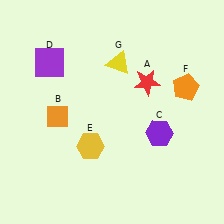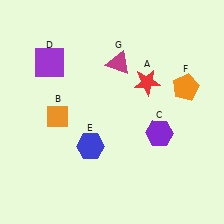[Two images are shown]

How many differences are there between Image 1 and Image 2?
There are 2 differences between the two images.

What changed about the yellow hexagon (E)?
In Image 1, E is yellow. In Image 2, it changed to blue.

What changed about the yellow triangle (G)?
In Image 1, G is yellow. In Image 2, it changed to magenta.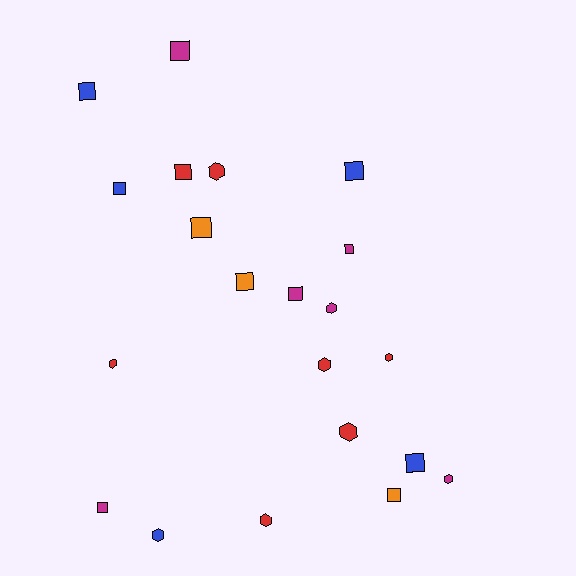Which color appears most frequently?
Red, with 7 objects.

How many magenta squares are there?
There are 4 magenta squares.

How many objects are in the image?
There are 21 objects.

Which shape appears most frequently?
Square, with 12 objects.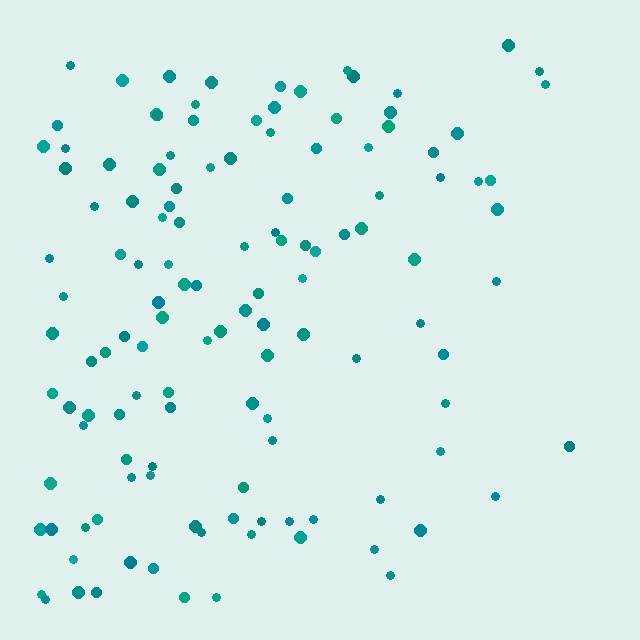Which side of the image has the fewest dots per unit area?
The right.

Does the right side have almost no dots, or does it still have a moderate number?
Still a moderate number, just noticeably fewer than the left.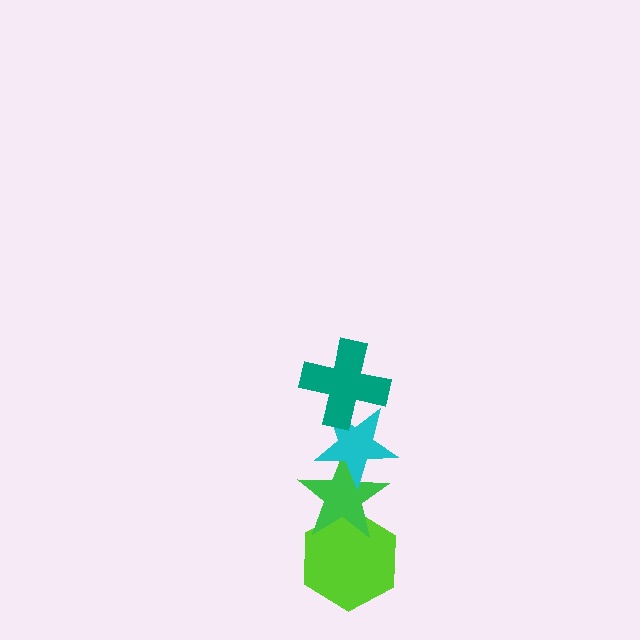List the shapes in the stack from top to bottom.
From top to bottom: the teal cross, the cyan star, the green star, the lime hexagon.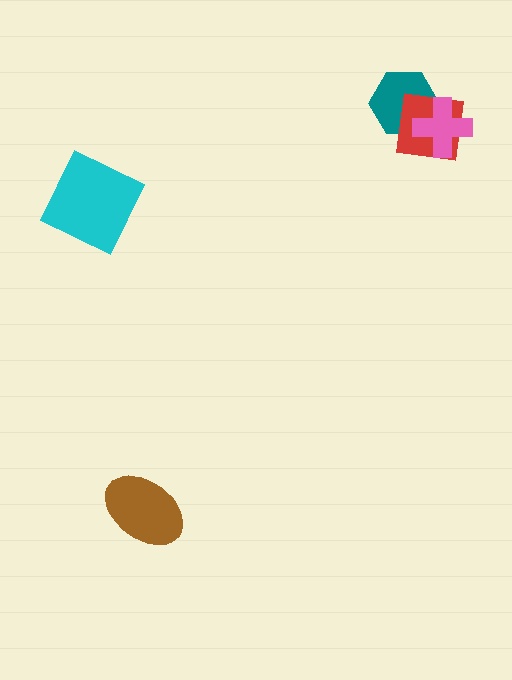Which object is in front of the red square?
The pink cross is in front of the red square.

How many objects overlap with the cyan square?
0 objects overlap with the cyan square.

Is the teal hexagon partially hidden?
Yes, it is partially covered by another shape.